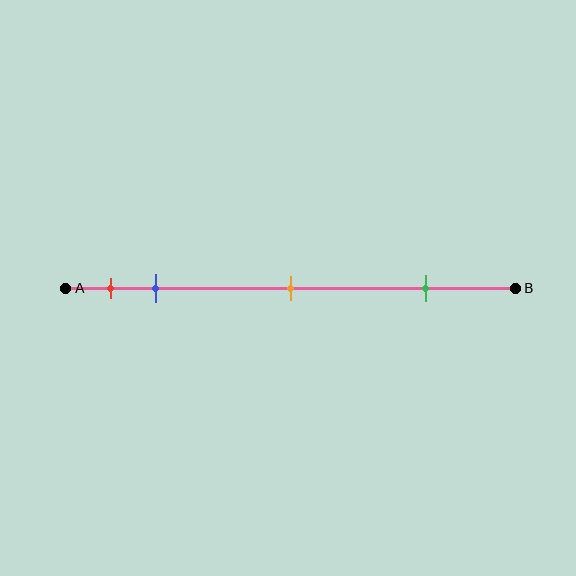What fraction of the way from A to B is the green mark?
The green mark is approximately 80% (0.8) of the way from A to B.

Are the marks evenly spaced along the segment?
No, the marks are not evenly spaced.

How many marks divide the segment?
There are 4 marks dividing the segment.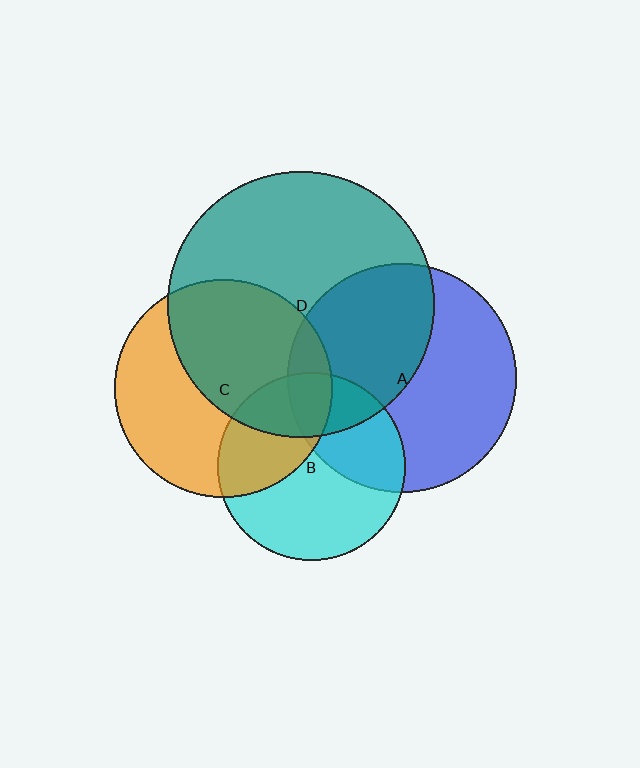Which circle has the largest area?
Circle D (teal).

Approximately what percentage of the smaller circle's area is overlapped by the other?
Approximately 10%.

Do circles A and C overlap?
Yes.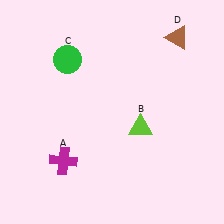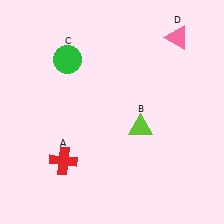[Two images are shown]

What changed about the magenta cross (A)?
In Image 1, A is magenta. In Image 2, it changed to red.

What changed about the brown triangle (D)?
In Image 1, D is brown. In Image 2, it changed to pink.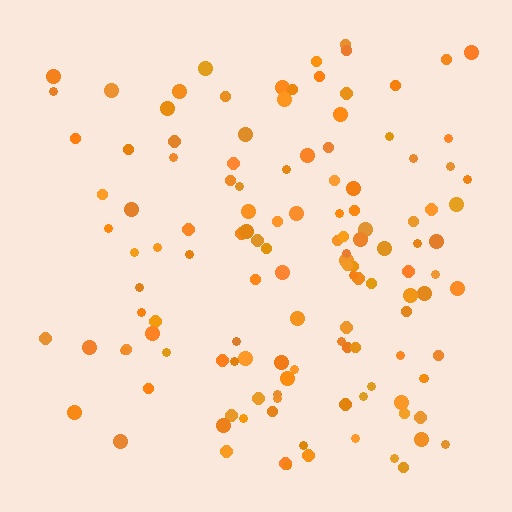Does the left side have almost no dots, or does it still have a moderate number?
Still a moderate number, just noticeably fewer than the right.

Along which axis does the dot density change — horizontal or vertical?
Horizontal.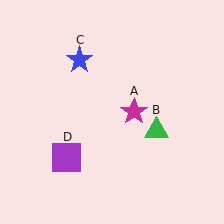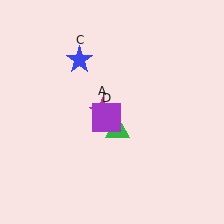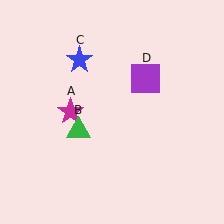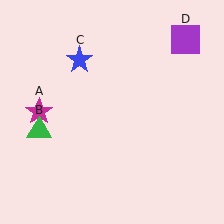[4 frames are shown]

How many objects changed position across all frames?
3 objects changed position: magenta star (object A), green triangle (object B), purple square (object D).